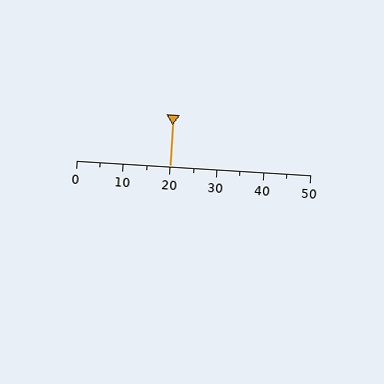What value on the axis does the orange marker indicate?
The marker indicates approximately 20.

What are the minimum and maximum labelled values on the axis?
The axis runs from 0 to 50.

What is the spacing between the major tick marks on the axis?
The major ticks are spaced 10 apart.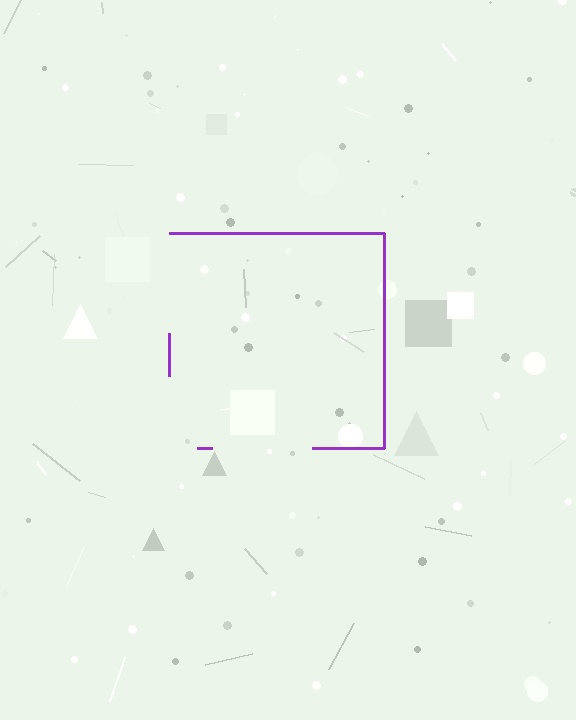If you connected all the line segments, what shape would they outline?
They would outline a square.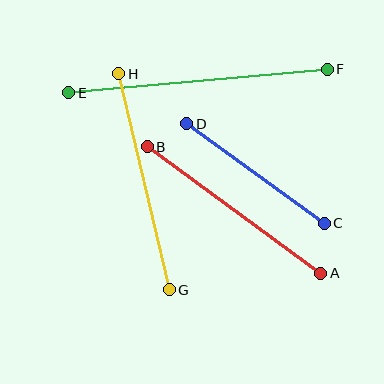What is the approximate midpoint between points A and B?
The midpoint is at approximately (234, 210) pixels.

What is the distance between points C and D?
The distance is approximately 170 pixels.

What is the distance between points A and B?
The distance is approximately 215 pixels.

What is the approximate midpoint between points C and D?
The midpoint is at approximately (256, 173) pixels.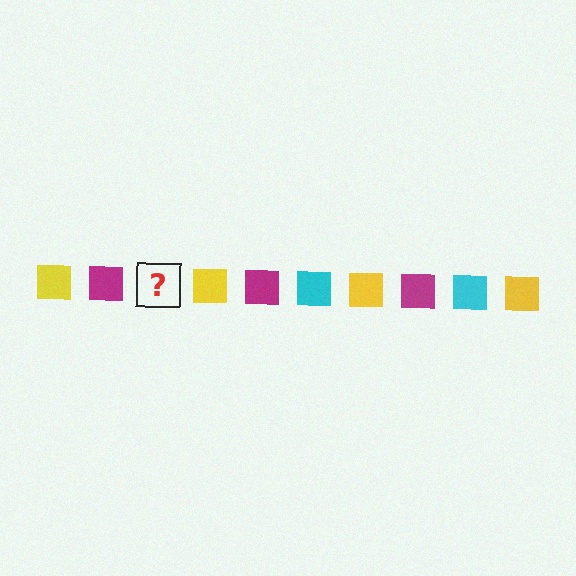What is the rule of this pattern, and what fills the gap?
The rule is that the pattern cycles through yellow, magenta, cyan squares. The gap should be filled with a cyan square.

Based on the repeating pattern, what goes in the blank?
The blank should be a cyan square.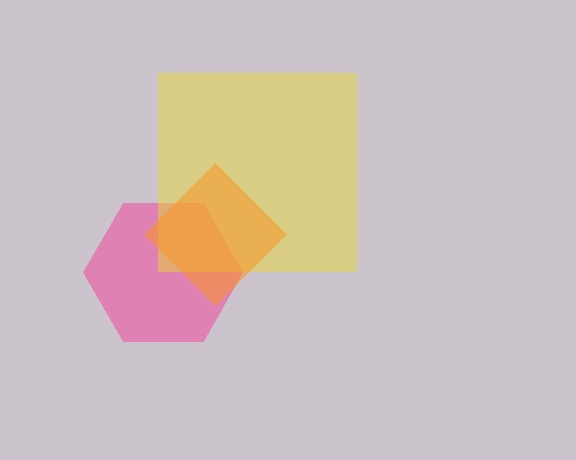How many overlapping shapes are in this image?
There are 3 overlapping shapes in the image.